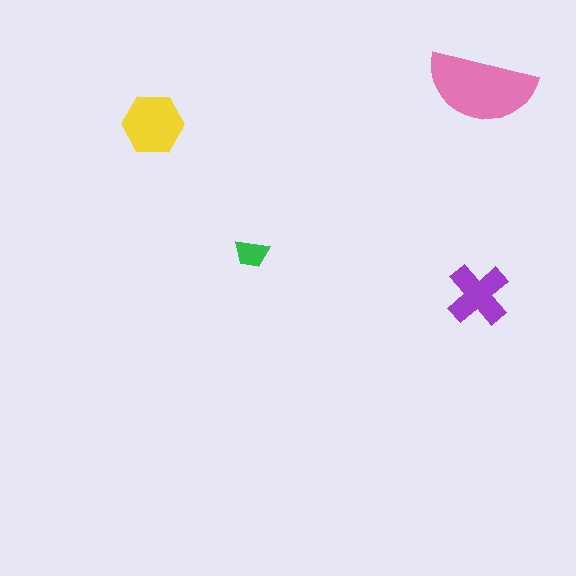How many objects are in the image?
There are 4 objects in the image.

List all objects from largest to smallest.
The pink semicircle, the yellow hexagon, the purple cross, the green trapezoid.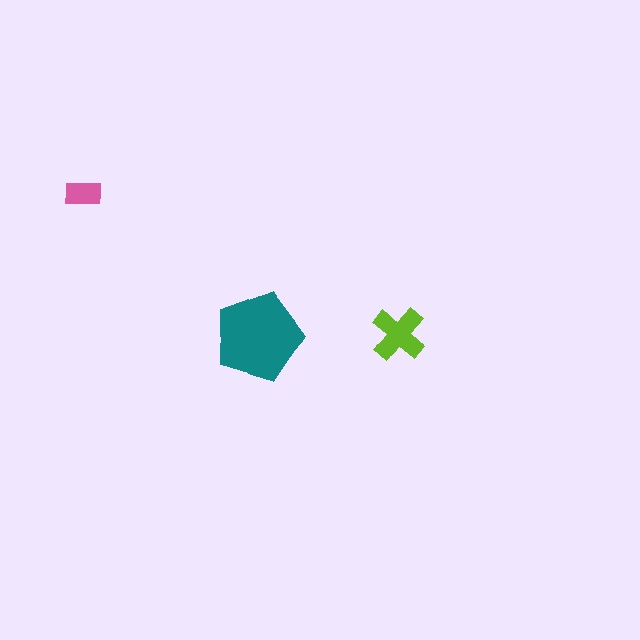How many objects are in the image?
There are 3 objects in the image.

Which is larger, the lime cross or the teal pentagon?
The teal pentagon.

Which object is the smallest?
The pink rectangle.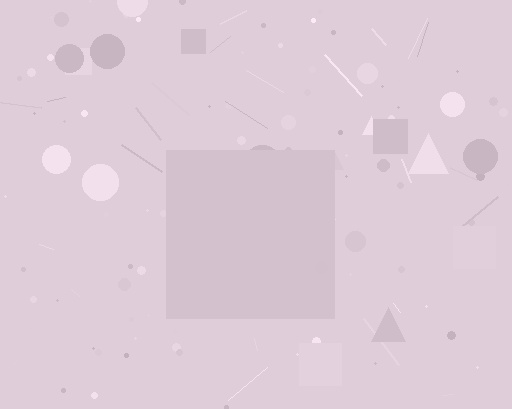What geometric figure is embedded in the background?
A square is embedded in the background.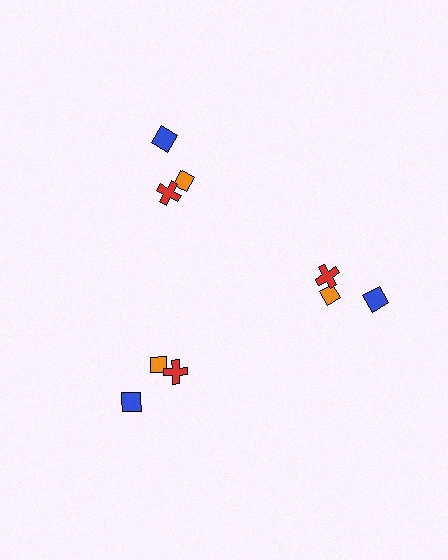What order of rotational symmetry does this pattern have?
This pattern has 3-fold rotational symmetry.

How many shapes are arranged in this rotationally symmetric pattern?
There are 9 shapes, arranged in 3 groups of 3.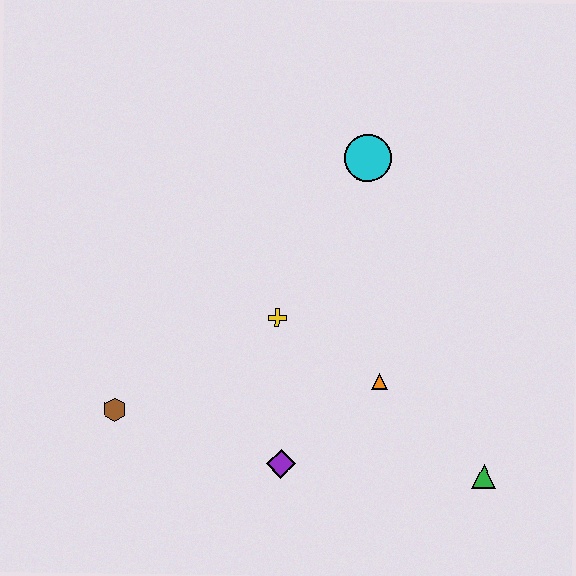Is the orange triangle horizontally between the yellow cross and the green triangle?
Yes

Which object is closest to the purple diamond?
The orange triangle is closest to the purple diamond.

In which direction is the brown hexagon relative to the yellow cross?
The brown hexagon is to the left of the yellow cross.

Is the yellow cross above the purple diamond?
Yes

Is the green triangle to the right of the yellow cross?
Yes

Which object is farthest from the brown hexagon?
The green triangle is farthest from the brown hexagon.